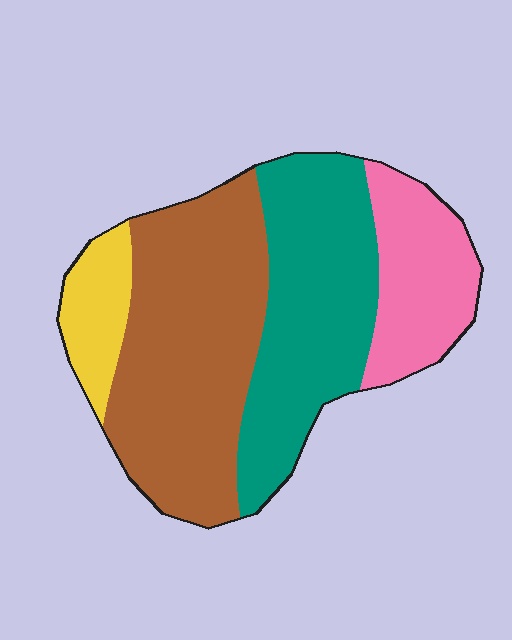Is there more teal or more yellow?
Teal.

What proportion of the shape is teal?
Teal covers around 30% of the shape.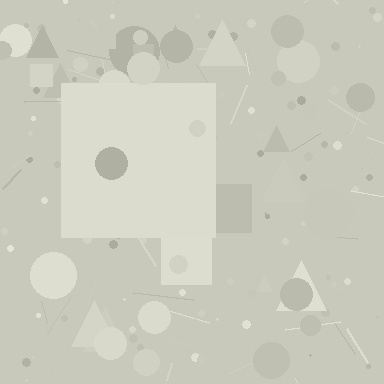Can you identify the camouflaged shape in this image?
The camouflaged shape is a square.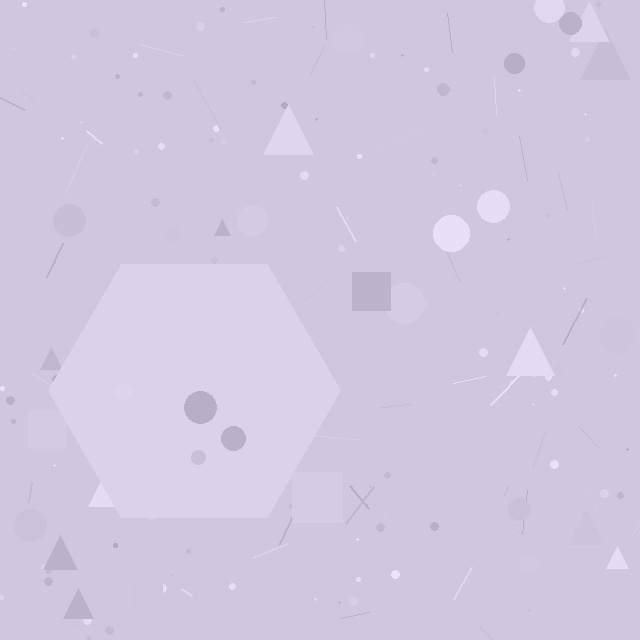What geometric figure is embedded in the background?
A hexagon is embedded in the background.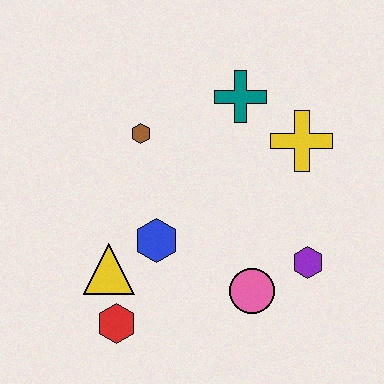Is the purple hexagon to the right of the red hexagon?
Yes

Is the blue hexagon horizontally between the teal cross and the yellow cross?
No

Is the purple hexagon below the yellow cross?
Yes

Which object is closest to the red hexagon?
The yellow triangle is closest to the red hexagon.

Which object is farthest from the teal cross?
The red hexagon is farthest from the teal cross.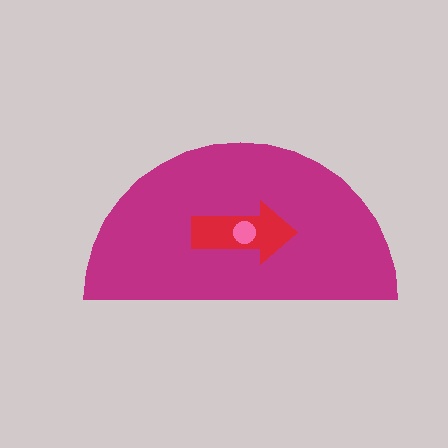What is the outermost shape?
The magenta semicircle.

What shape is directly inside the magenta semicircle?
The red arrow.